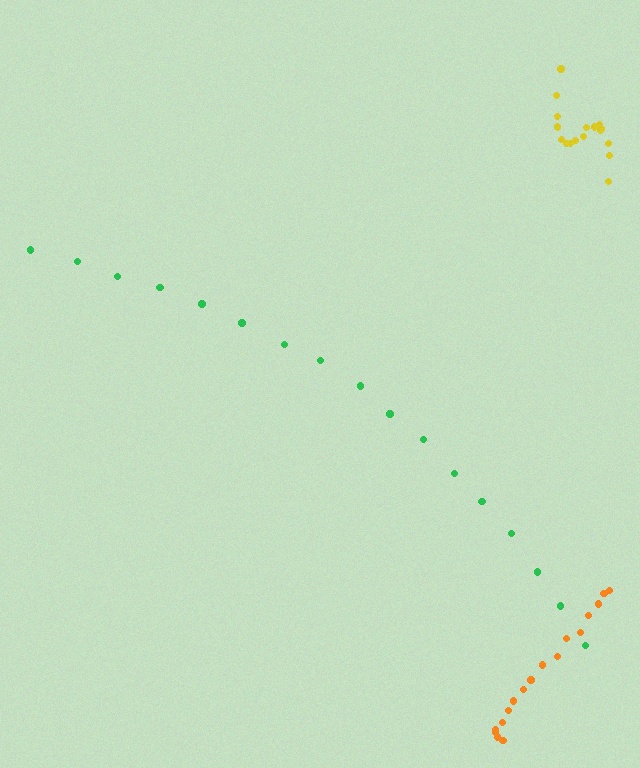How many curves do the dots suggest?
There are 3 distinct paths.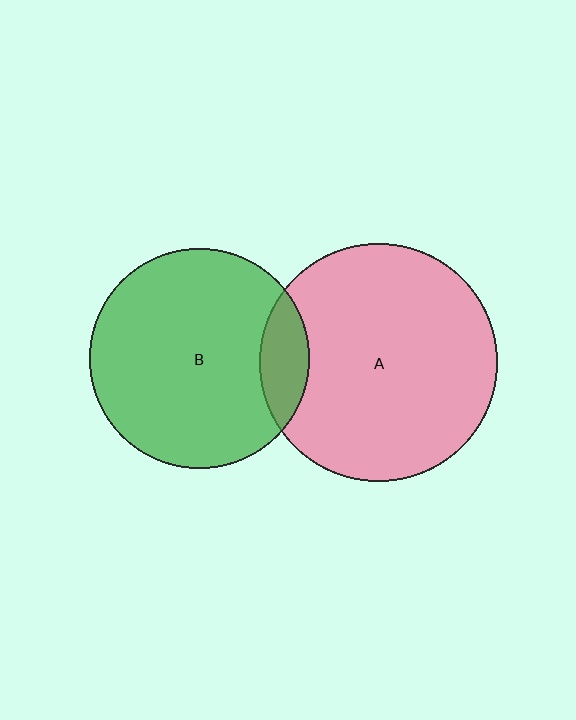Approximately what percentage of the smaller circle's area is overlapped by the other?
Approximately 15%.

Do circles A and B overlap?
Yes.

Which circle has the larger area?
Circle A (pink).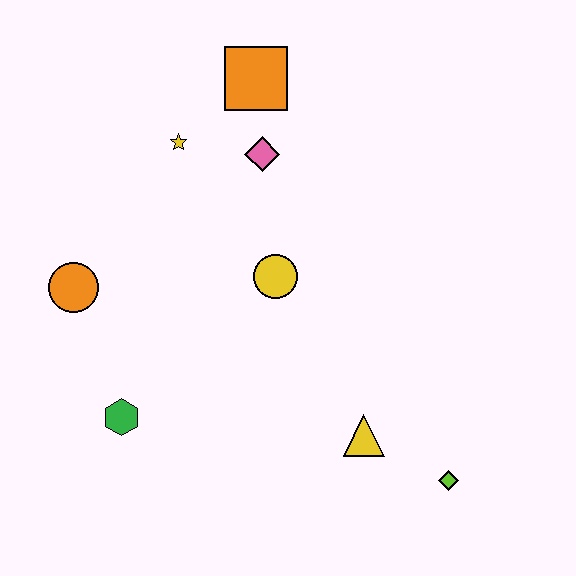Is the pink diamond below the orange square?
Yes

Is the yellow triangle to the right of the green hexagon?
Yes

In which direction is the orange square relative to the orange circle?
The orange square is above the orange circle.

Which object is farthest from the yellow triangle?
The orange square is farthest from the yellow triangle.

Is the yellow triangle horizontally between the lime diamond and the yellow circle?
Yes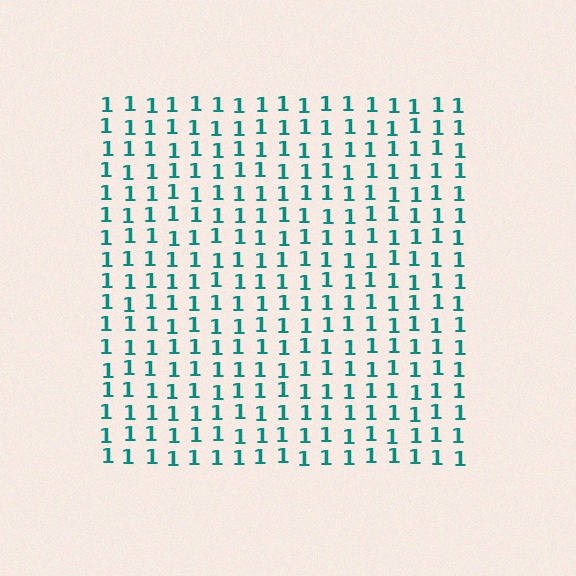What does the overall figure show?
The overall figure shows a square.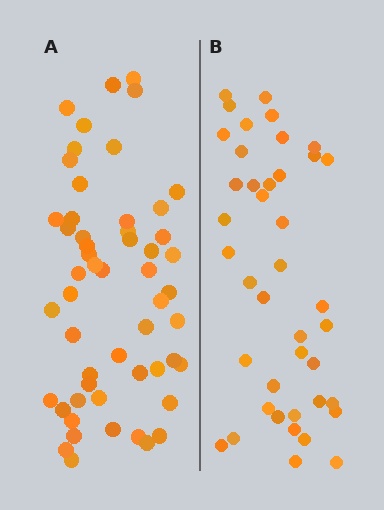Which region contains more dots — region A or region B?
Region A (the left region) has more dots.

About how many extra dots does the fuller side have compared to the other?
Region A has approximately 15 more dots than region B.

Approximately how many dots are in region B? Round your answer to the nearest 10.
About 40 dots. (The exact count is 41, which rounds to 40.)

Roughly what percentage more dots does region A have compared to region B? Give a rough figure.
About 30% more.